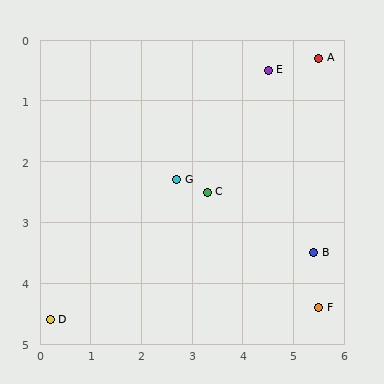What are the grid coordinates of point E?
Point E is at approximately (4.5, 0.5).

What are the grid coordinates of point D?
Point D is at approximately (0.2, 4.6).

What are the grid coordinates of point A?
Point A is at approximately (5.5, 0.3).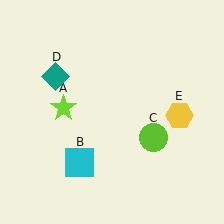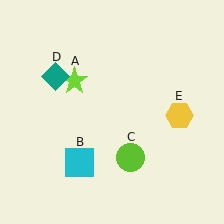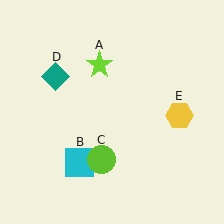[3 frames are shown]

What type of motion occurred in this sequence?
The lime star (object A), lime circle (object C) rotated clockwise around the center of the scene.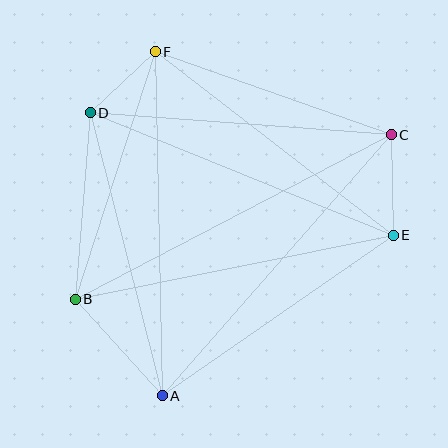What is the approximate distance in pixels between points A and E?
The distance between A and E is approximately 281 pixels.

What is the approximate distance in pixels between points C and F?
The distance between C and F is approximately 250 pixels.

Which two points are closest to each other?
Points D and F are closest to each other.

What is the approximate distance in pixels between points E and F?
The distance between E and F is approximately 301 pixels.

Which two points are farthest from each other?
Points B and C are farthest from each other.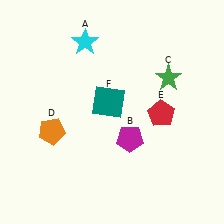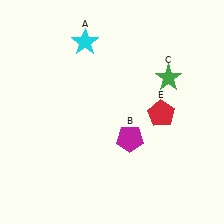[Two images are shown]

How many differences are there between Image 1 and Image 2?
There are 2 differences between the two images.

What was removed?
The orange pentagon (D), the teal square (F) were removed in Image 2.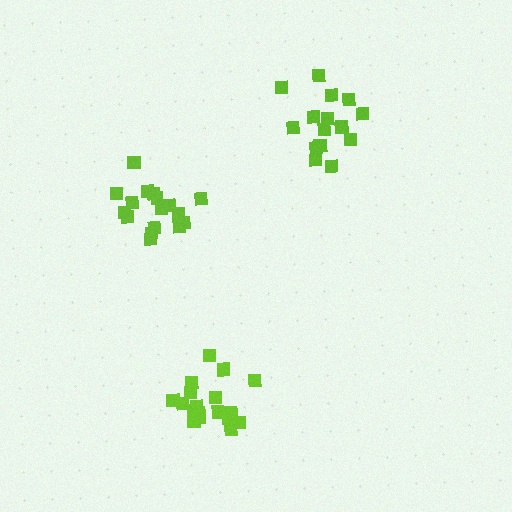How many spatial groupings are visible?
There are 3 spatial groupings.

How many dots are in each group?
Group 1: 21 dots, Group 2: 17 dots, Group 3: 16 dots (54 total).